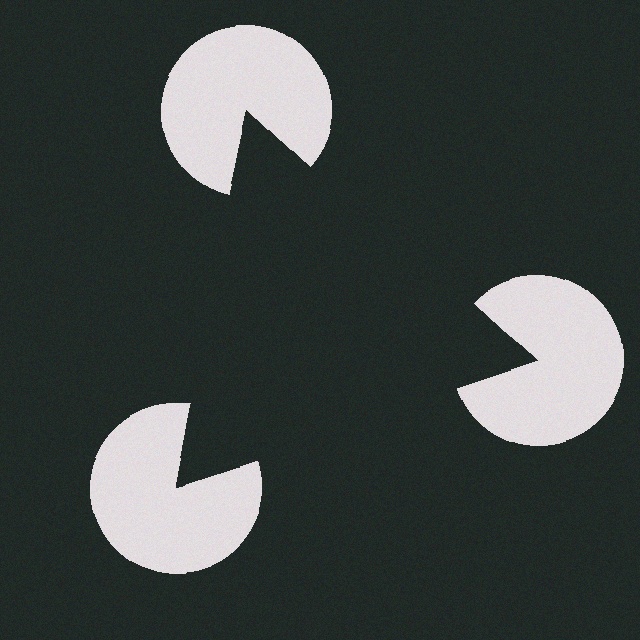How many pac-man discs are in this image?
There are 3 — one at each vertex of the illusory triangle.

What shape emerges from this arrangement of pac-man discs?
An illusory triangle — its edges are inferred from the aligned wedge cuts in the pac-man discs, not physically drawn.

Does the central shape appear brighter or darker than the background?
It typically appears slightly darker than the background, even though no actual brightness change is drawn.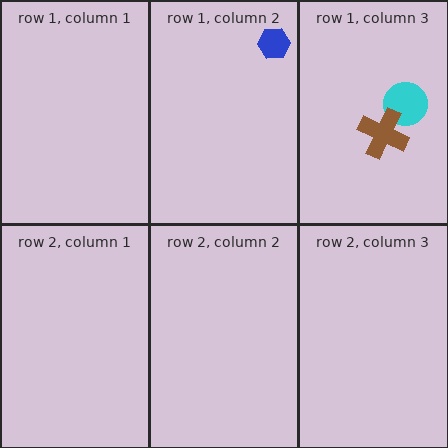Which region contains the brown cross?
The row 1, column 3 region.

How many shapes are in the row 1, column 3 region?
2.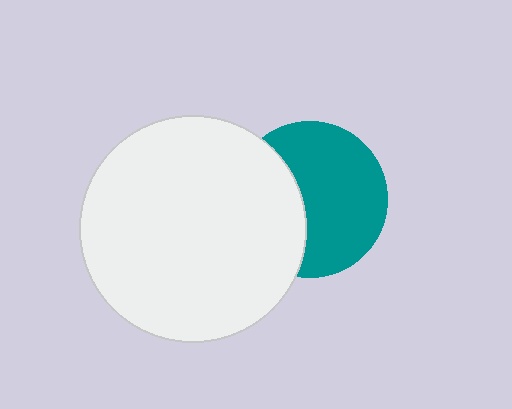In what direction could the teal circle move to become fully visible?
The teal circle could move right. That would shift it out from behind the white circle entirely.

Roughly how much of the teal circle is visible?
About half of it is visible (roughly 62%).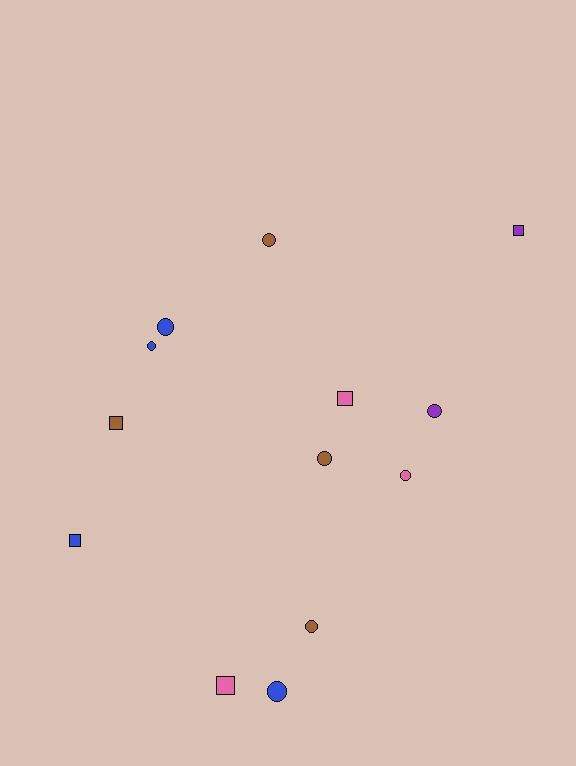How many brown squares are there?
There is 1 brown square.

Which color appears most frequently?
Blue, with 4 objects.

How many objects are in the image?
There are 13 objects.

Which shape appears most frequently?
Circle, with 8 objects.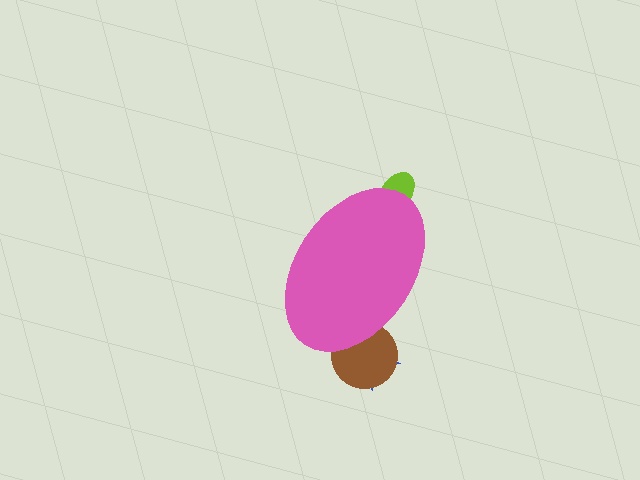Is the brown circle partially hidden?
Yes, the brown circle is partially hidden behind the pink ellipse.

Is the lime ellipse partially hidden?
Yes, the lime ellipse is partially hidden behind the pink ellipse.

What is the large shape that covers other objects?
A pink ellipse.